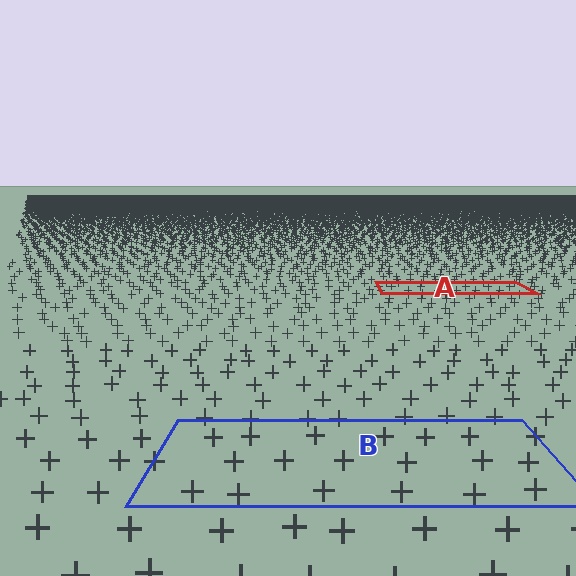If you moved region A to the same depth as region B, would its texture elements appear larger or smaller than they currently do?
They would appear larger. At a closer depth, the same texture elements are projected at a bigger on-screen size.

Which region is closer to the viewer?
Region B is closer. The texture elements there are larger and more spread out.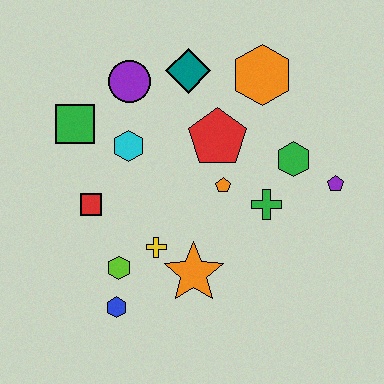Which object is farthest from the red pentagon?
The blue hexagon is farthest from the red pentagon.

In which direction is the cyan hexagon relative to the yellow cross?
The cyan hexagon is above the yellow cross.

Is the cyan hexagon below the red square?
No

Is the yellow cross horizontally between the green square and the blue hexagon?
No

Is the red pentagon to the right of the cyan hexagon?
Yes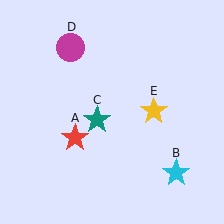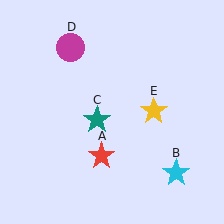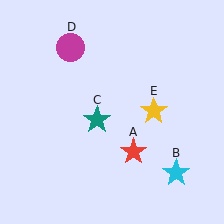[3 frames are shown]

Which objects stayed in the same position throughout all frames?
Cyan star (object B) and teal star (object C) and magenta circle (object D) and yellow star (object E) remained stationary.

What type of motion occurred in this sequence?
The red star (object A) rotated counterclockwise around the center of the scene.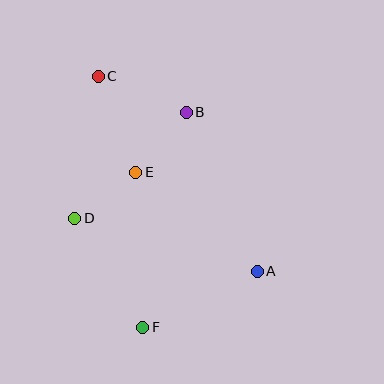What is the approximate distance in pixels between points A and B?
The distance between A and B is approximately 174 pixels.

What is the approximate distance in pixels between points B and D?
The distance between B and D is approximately 154 pixels.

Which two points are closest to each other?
Points D and E are closest to each other.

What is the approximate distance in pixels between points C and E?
The distance between C and E is approximately 103 pixels.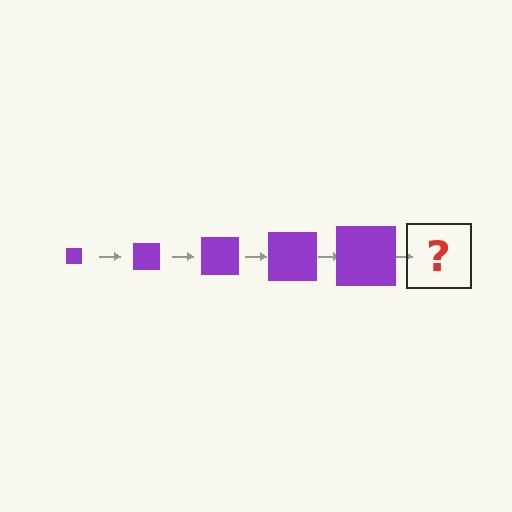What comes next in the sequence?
The next element should be a purple square, larger than the previous one.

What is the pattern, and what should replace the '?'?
The pattern is that the square gets progressively larger each step. The '?' should be a purple square, larger than the previous one.